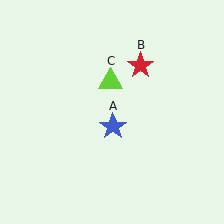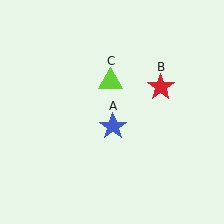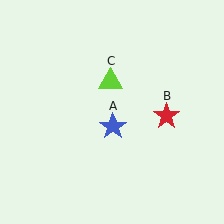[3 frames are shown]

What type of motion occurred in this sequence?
The red star (object B) rotated clockwise around the center of the scene.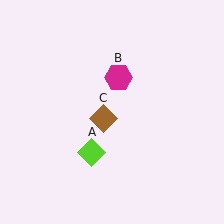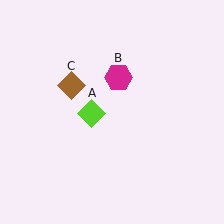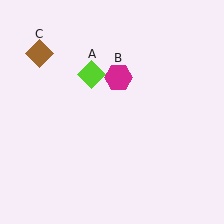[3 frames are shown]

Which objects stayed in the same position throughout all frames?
Magenta hexagon (object B) remained stationary.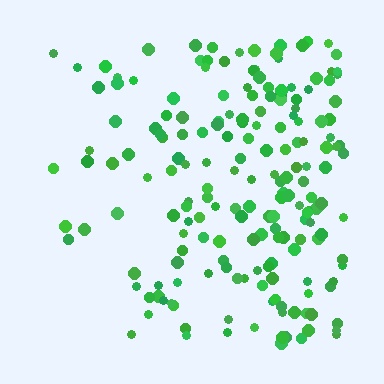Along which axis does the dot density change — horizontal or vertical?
Horizontal.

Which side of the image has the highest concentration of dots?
The right.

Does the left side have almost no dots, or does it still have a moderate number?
Still a moderate number, just noticeably fewer than the right.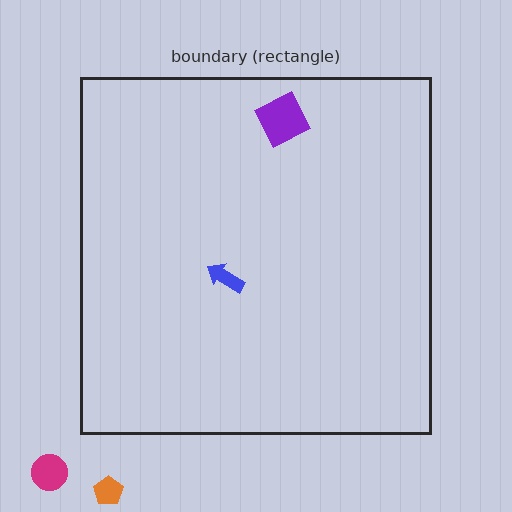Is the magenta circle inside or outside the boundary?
Outside.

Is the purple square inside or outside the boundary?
Inside.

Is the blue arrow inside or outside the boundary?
Inside.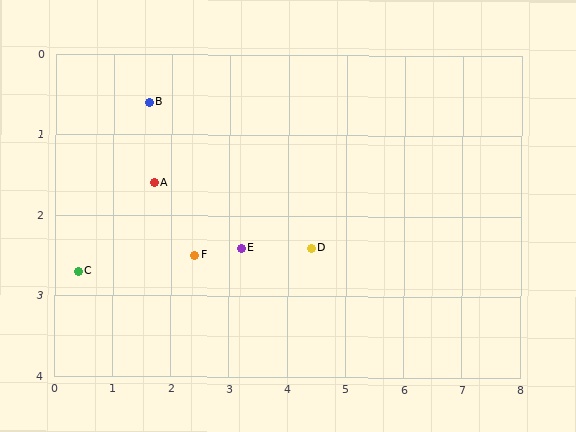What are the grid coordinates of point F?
Point F is at approximately (2.4, 2.5).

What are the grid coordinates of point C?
Point C is at approximately (0.4, 2.7).